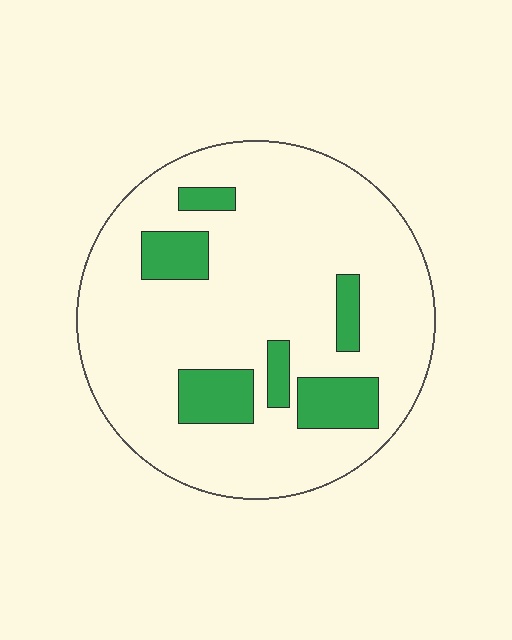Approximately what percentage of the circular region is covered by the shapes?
Approximately 15%.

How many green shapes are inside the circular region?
6.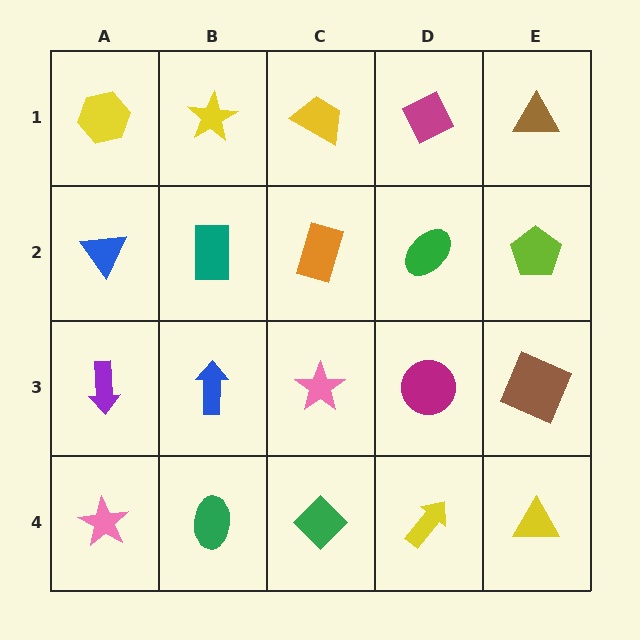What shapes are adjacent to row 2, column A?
A yellow hexagon (row 1, column A), a purple arrow (row 3, column A), a teal rectangle (row 2, column B).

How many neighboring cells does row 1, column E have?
2.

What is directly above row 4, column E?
A brown square.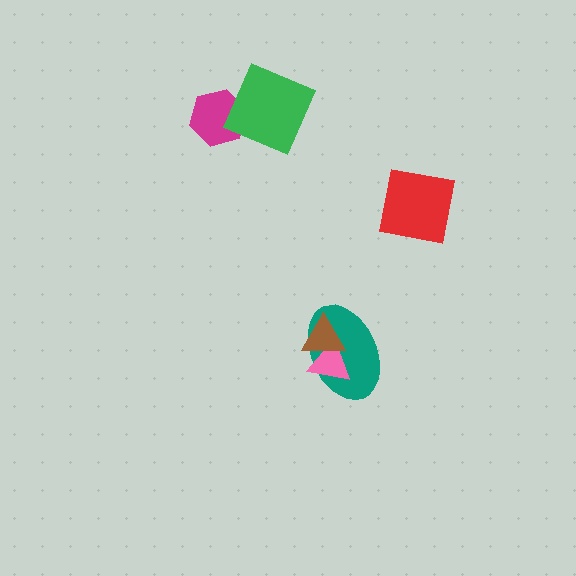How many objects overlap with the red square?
0 objects overlap with the red square.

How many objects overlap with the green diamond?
1 object overlaps with the green diamond.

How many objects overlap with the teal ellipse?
2 objects overlap with the teal ellipse.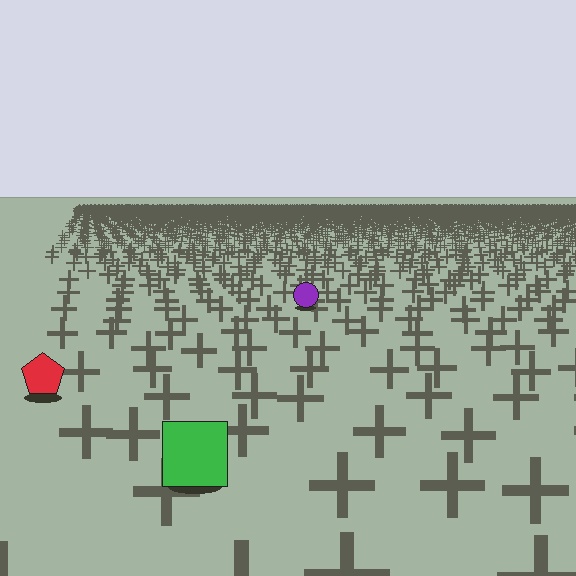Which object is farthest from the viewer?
The purple circle is farthest from the viewer. It appears smaller and the ground texture around it is denser.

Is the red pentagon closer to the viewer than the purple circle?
Yes. The red pentagon is closer — you can tell from the texture gradient: the ground texture is coarser near it.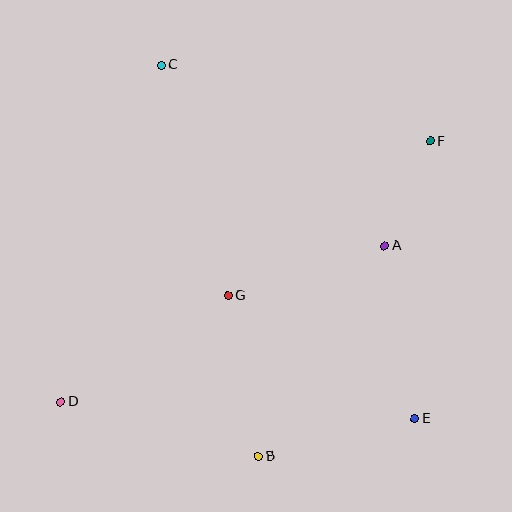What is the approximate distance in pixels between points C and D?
The distance between C and D is approximately 352 pixels.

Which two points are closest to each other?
Points A and F are closest to each other.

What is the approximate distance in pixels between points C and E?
The distance between C and E is approximately 436 pixels.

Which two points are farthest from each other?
Points D and F are farthest from each other.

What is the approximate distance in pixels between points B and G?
The distance between B and G is approximately 164 pixels.